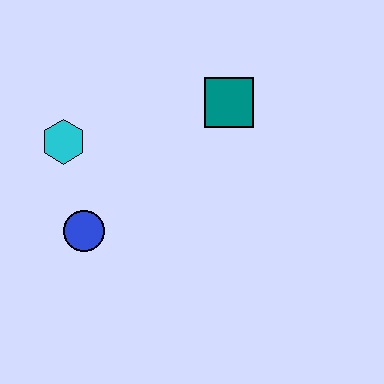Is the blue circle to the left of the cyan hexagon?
No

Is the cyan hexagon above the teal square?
No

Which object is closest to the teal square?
The cyan hexagon is closest to the teal square.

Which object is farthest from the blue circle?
The teal square is farthest from the blue circle.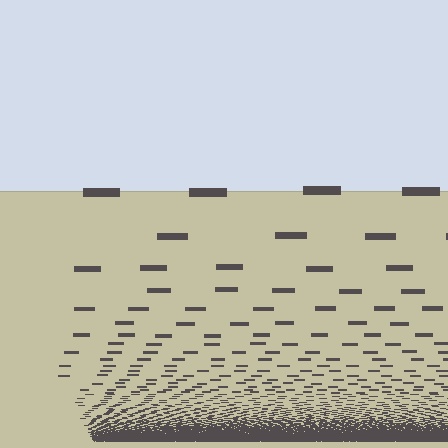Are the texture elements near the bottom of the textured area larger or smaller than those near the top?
Smaller. The gradient is inverted — elements near the bottom are smaller and denser.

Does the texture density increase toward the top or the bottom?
Density increases toward the bottom.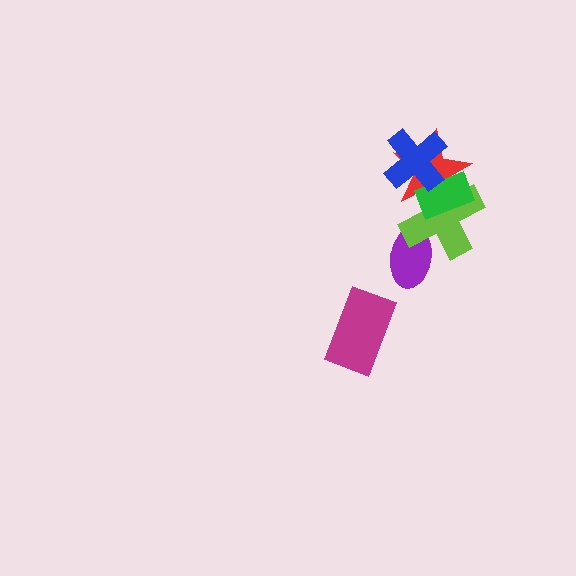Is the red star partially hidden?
Yes, it is partially covered by another shape.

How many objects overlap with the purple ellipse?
1 object overlaps with the purple ellipse.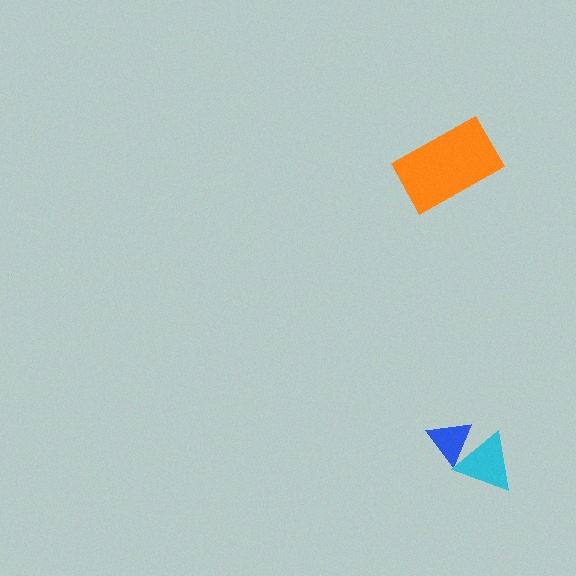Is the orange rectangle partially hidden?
No, no other shape covers it.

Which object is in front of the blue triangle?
The cyan triangle is in front of the blue triangle.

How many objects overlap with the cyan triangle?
1 object overlaps with the cyan triangle.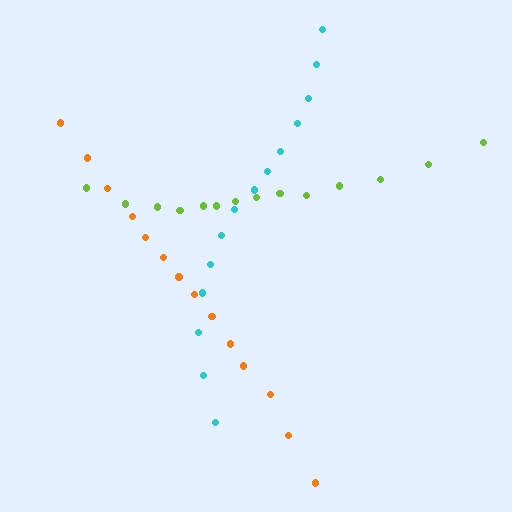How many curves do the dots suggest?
There are 3 distinct paths.